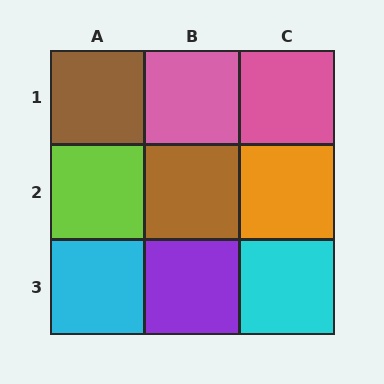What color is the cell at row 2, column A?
Lime.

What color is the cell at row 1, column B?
Pink.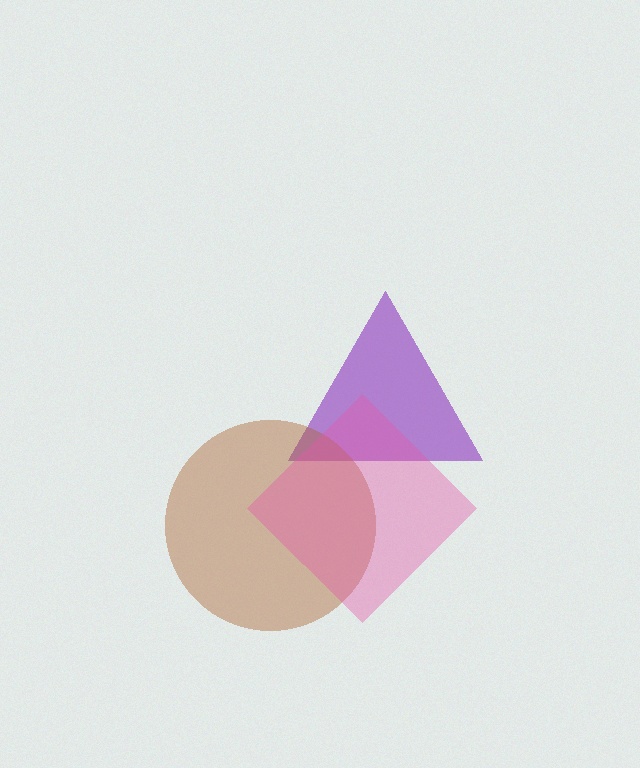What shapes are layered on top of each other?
The layered shapes are: a purple triangle, a brown circle, a pink diamond.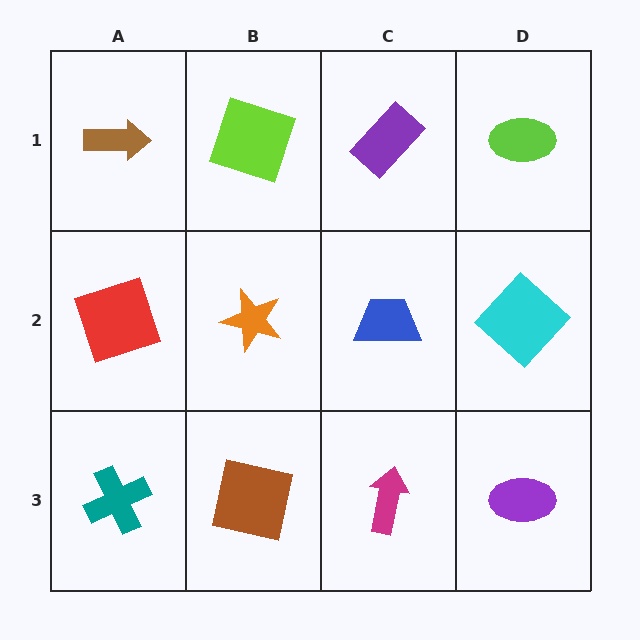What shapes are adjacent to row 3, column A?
A red square (row 2, column A), a brown square (row 3, column B).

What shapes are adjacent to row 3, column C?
A blue trapezoid (row 2, column C), a brown square (row 3, column B), a purple ellipse (row 3, column D).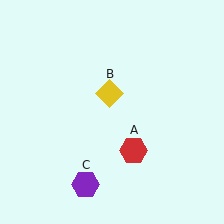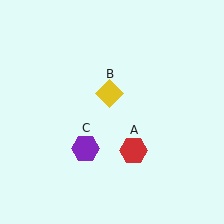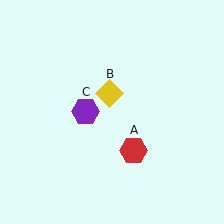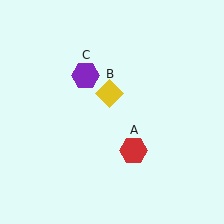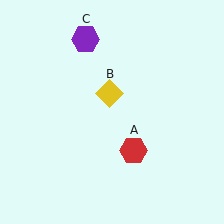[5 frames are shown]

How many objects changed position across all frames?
1 object changed position: purple hexagon (object C).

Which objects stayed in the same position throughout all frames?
Red hexagon (object A) and yellow diamond (object B) remained stationary.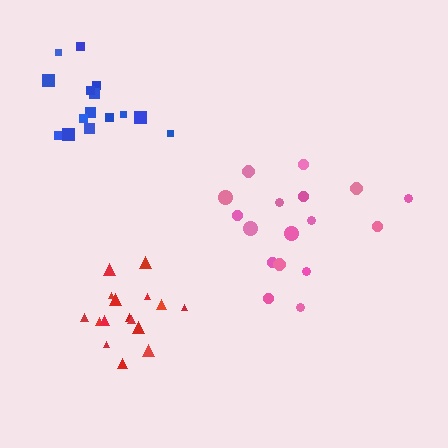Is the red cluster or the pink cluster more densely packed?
Red.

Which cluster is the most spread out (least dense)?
Pink.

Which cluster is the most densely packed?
Red.